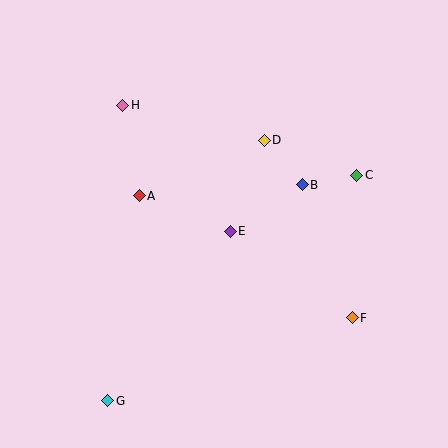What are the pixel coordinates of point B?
Point B is at (302, 185).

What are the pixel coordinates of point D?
Point D is at (264, 140).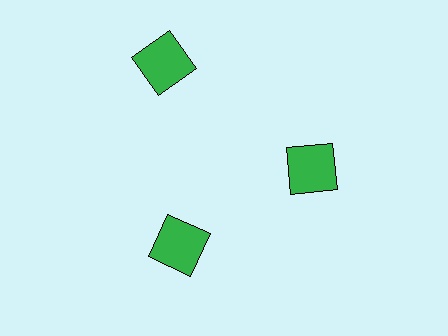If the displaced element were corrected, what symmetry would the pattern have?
It would have 3-fold rotational symmetry — the pattern would map onto itself every 120 degrees.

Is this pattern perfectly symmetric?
No. The 3 green squares are arranged in a ring, but one element near the 11 o'clock position is pushed outward from the center, breaking the 3-fold rotational symmetry.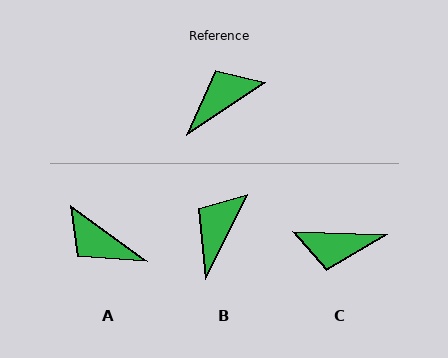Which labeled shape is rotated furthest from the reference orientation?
C, about 145 degrees away.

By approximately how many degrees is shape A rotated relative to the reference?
Approximately 111 degrees counter-clockwise.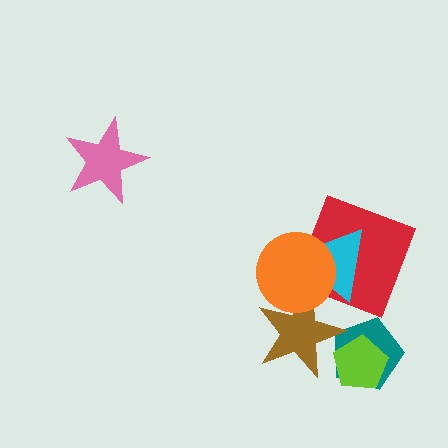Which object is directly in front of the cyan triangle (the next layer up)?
The brown star is directly in front of the cyan triangle.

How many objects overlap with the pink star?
0 objects overlap with the pink star.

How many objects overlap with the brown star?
4 objects overlap with the brown star.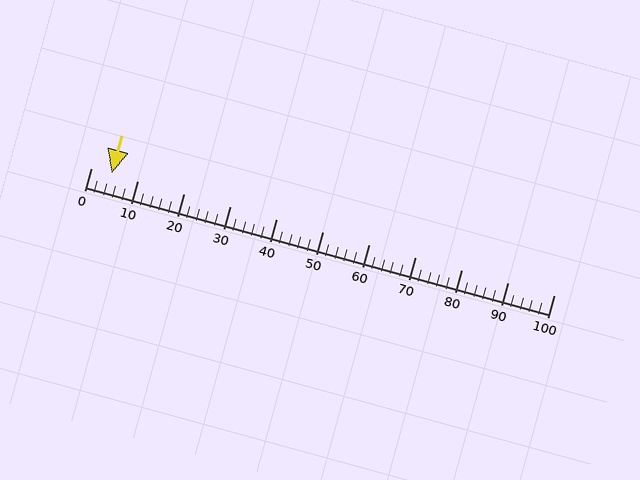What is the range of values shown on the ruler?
The ruler shows values from 0 to 100.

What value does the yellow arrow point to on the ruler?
The yellow arrow points to approximately 4.